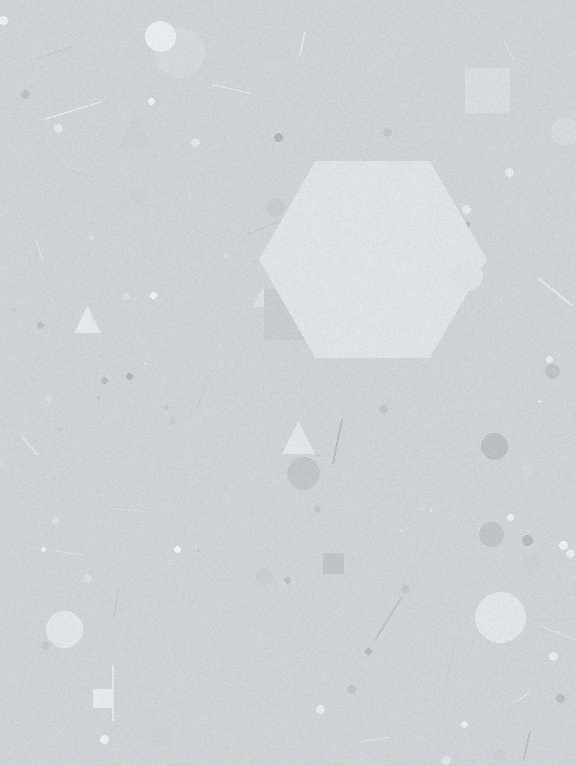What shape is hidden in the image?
A hexagon is hidden in the image.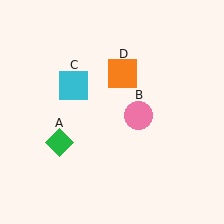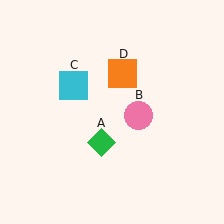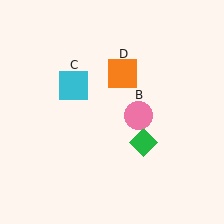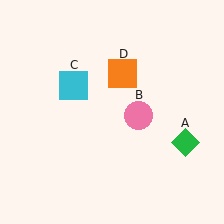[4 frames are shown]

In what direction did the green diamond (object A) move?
The green diamond (object A) moved right.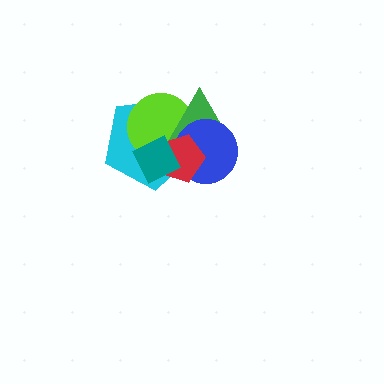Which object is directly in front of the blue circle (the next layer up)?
The red pentagon is directly in front of the blue circle.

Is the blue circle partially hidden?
Yes, it is partially covered by another shape.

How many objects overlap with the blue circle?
5 objects overlap with the blue circle.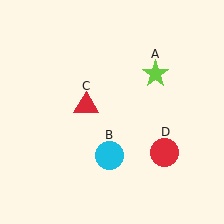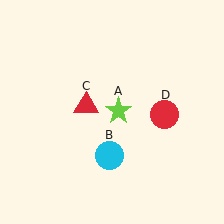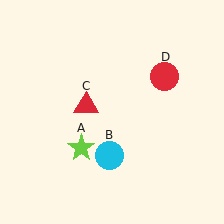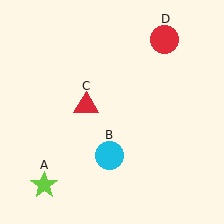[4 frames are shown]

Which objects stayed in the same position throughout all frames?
Cyan circle (object B) and red triangle (object C) remained stationary.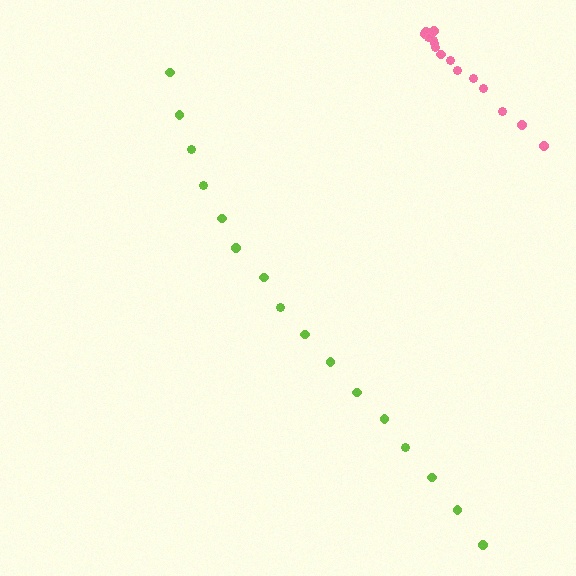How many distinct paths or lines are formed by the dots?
There are 2 distinct paths.